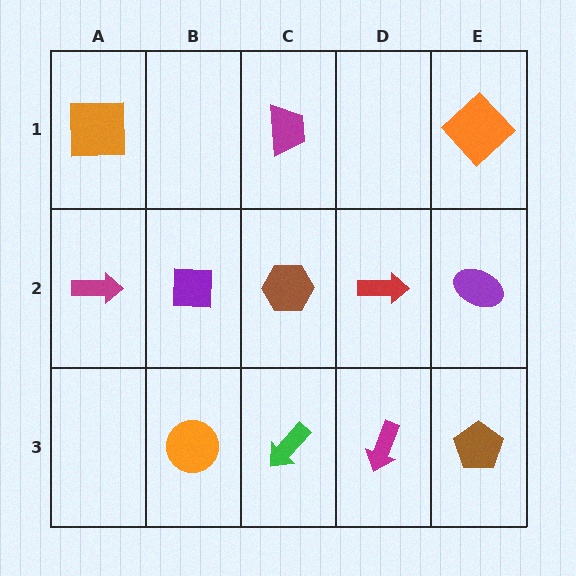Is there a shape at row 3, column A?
No, that cell is empty.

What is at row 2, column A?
A magenta arrow.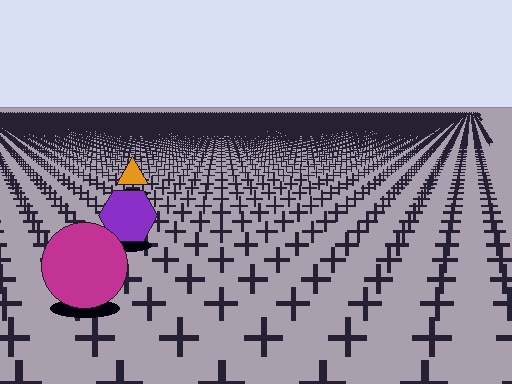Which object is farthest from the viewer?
The orange triangle is farthest from the viewer. It appears smaller and the ground texture around it is denser.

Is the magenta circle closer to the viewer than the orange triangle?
Yes. The magenta circle is closer — you can tell from the texture gradient: the ground texture is coarser near it.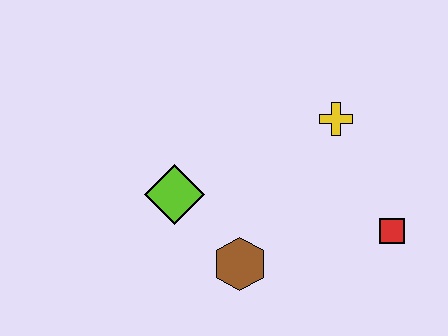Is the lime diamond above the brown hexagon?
Yes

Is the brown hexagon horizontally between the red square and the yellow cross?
No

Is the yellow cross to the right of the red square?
No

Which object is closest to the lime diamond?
The brown hexagon is closest to the lime diamond.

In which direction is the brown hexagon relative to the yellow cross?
The brown hexagon is below the yellow cross.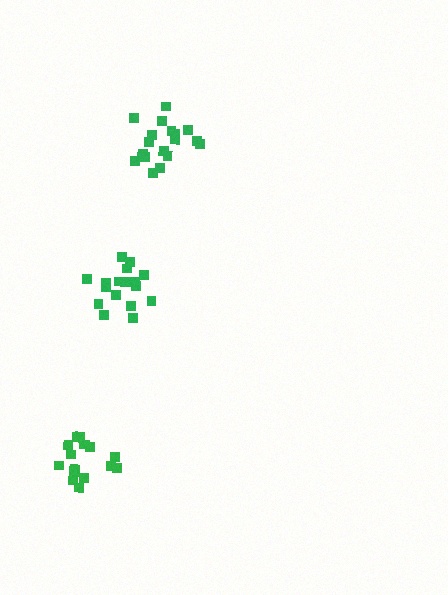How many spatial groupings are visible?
There are 3 spatial groupings.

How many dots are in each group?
Group 1: 17 dots, Group 2: 15 dots, Group 3: 18 dots (50 total).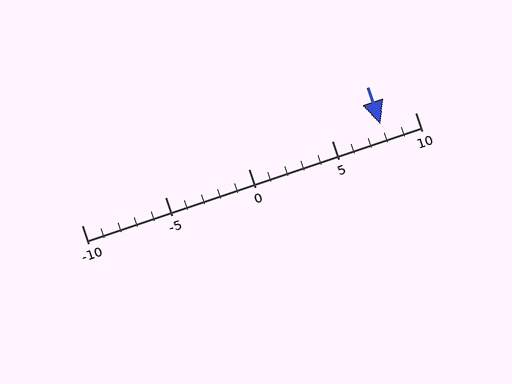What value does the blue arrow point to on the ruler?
The blue arrow points to approximately 8.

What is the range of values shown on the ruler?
The ruler shows values from -10 to 10.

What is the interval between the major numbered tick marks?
The major tick marks are spaced 5 units apart.